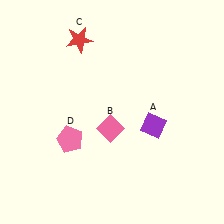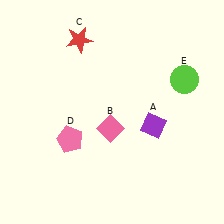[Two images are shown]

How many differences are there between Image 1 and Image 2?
There is 1 difference between the two images.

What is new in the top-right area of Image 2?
A lime circle (E) was added in the top-right area of Image 2.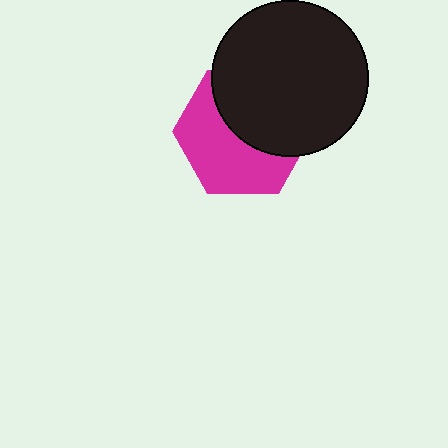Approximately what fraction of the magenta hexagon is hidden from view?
Roughly 48% of the magenta hexagon is hidden behind the black circle.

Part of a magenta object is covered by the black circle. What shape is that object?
It is a hexagon.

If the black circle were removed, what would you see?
You would see the complete magenta hexagon.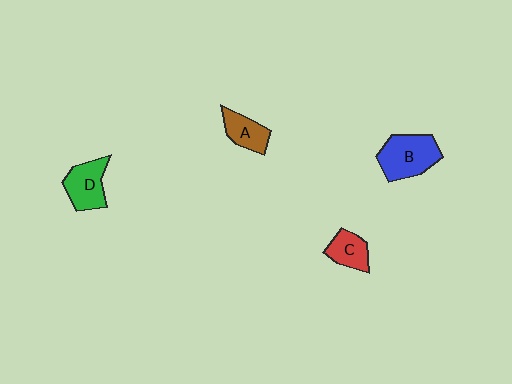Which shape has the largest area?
Shape B (blue).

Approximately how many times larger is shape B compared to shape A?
Approximately 1.7 times.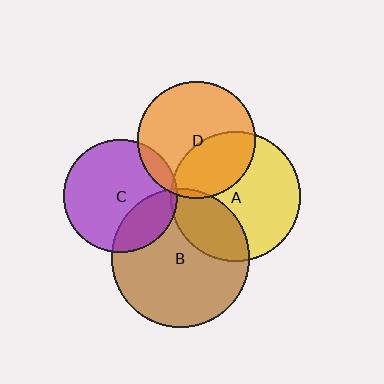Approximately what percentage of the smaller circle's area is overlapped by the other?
Approximately 5%.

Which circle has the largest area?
Circle B (brown).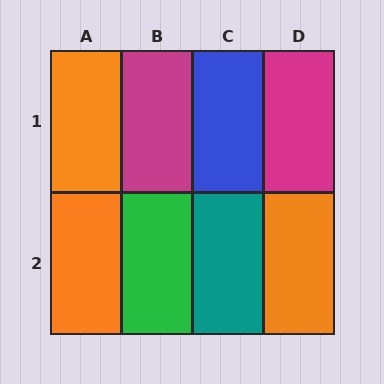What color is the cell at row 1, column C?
Blue.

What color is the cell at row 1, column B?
Magenta.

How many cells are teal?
1 cell is teal.